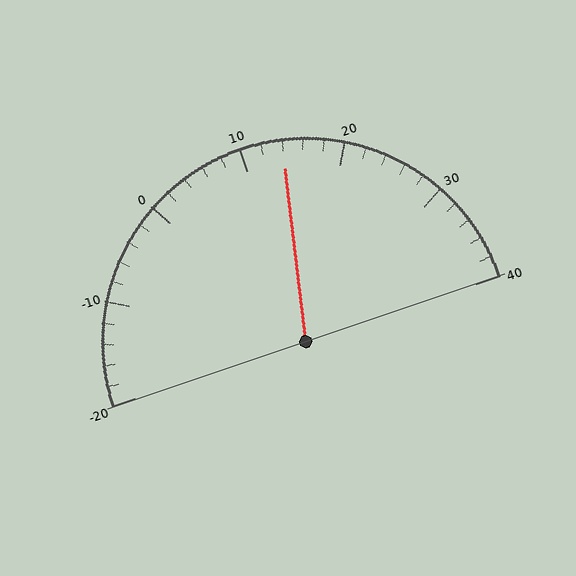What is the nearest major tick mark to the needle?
The nearest major tick mark is 10.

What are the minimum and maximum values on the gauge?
The gauge ranges from -20 to 40.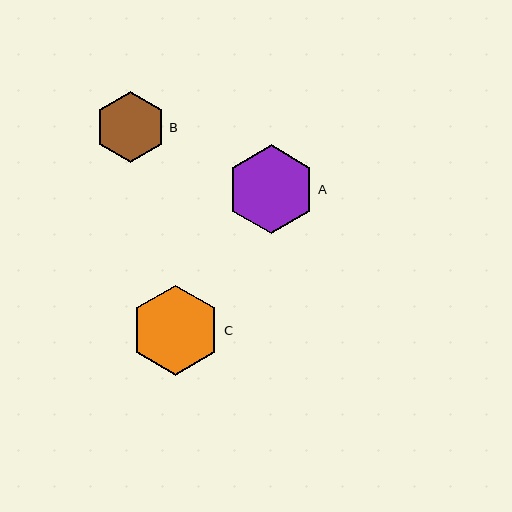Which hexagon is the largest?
Hexagon C is the largest with a size of approximately 90 pixels.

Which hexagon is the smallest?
Hexagon B is the smallest with a size of approximately 71 pixels.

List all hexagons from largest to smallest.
From largest to smallest: C, A, B.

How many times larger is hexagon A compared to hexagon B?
Hexagon A is approximately 1.2 times the size of hexagon B.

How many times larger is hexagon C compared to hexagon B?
Hexagon C is approximately 1.3 times the size of hexagon B.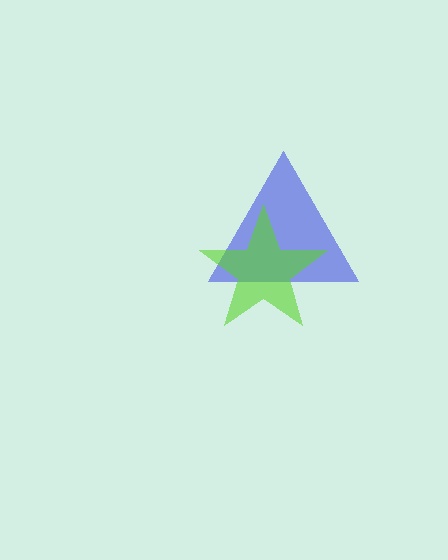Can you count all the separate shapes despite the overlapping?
Yes, there are 2 separate shapes.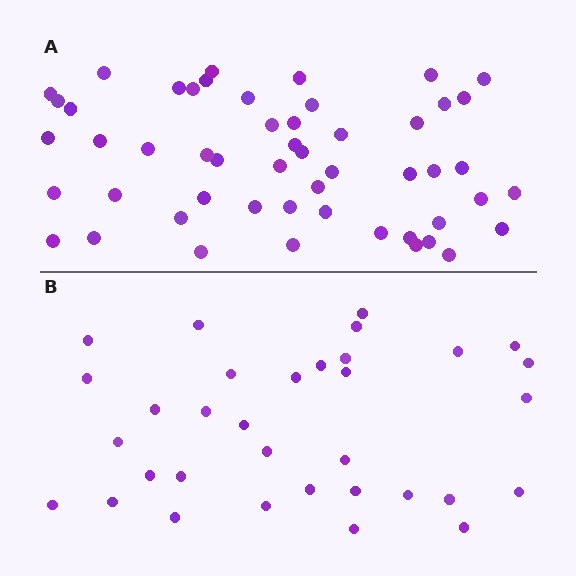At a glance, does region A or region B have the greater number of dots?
Region A (the top region) has more dots.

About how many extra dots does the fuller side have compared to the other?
Region A has approximately 20 more dots than region B.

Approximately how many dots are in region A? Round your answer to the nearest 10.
About 50 dots. (The exact count is 52, which rounds to 50.)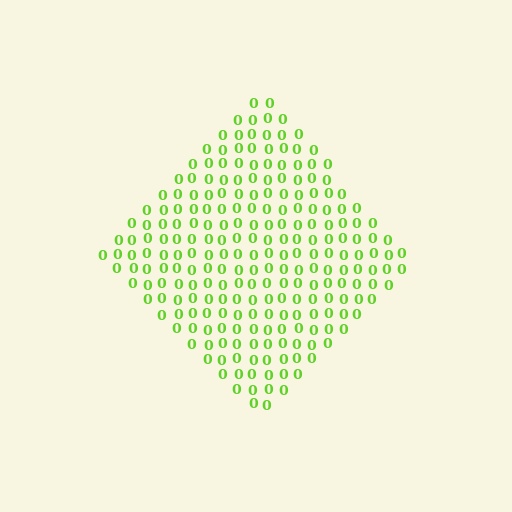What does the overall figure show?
The overall figure shows a diamond.